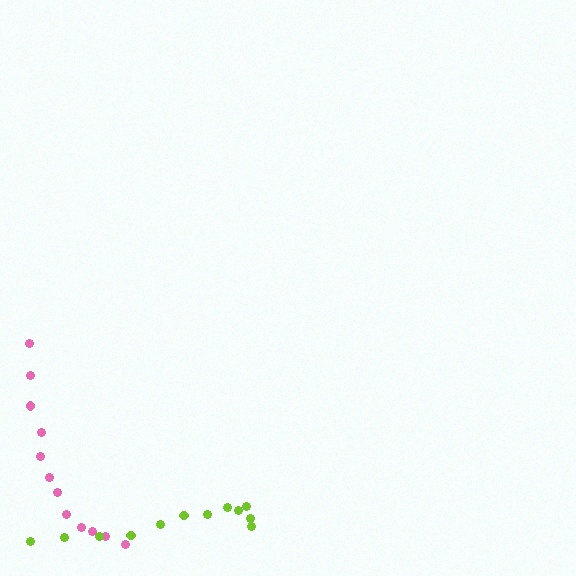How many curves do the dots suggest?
There are 2 distinct paths.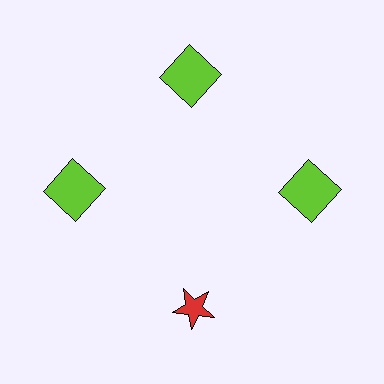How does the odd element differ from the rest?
It differs in both color (red instead of lime) and shape (star instead of square).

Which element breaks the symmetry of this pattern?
The red star at roughly the 6 o'clock position breaks the symmetry. All other shapes are lime squares.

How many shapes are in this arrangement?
There are 4 shapes arranged in a ring pattern.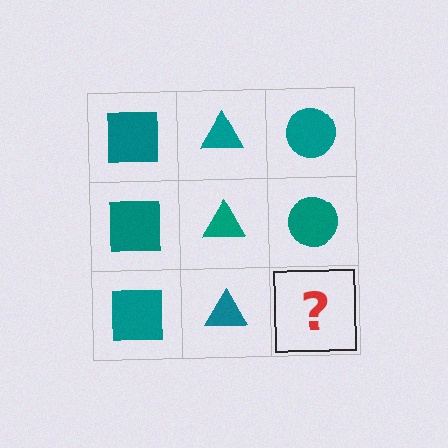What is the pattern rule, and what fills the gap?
The rule is that each column has a consistent shape. The gap should be filled with a teal circle.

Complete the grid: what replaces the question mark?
The question mark should be replaced with a teal circle.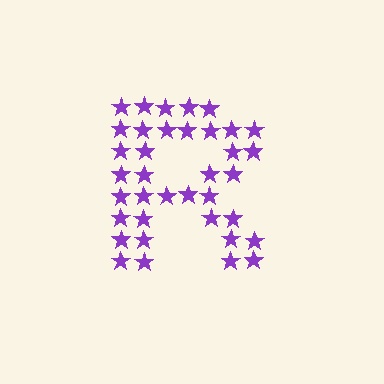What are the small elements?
The small elements are stars.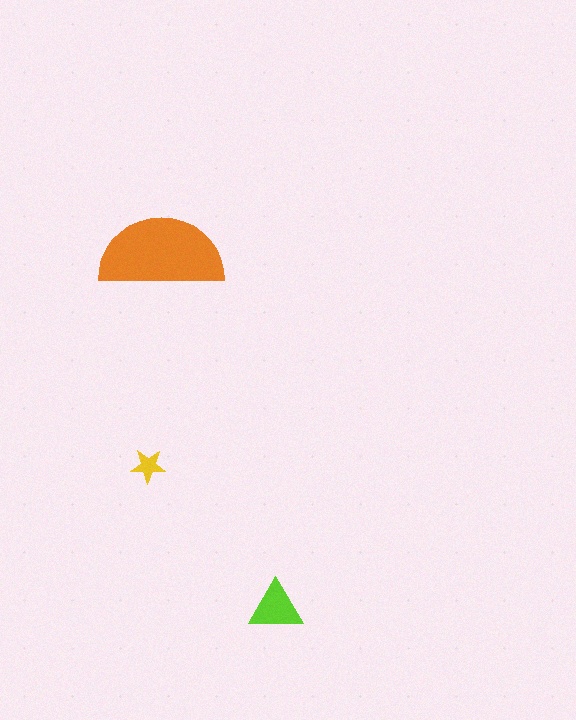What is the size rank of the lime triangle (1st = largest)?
2nd.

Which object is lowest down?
The lime triangle is bottommost.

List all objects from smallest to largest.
The yellow star, the lime triangle, the orange semicircle.